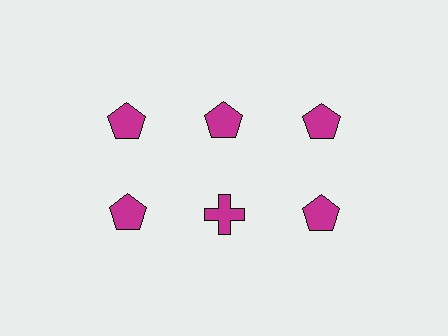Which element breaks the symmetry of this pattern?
The magenta cross in the second row, second from left column breaks the symmetry. All other shapes are magenta pentagons.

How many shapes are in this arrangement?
There are 6 shapes arranged in a grid pattern.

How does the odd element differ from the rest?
It has a different shape: cross instead of pentagon.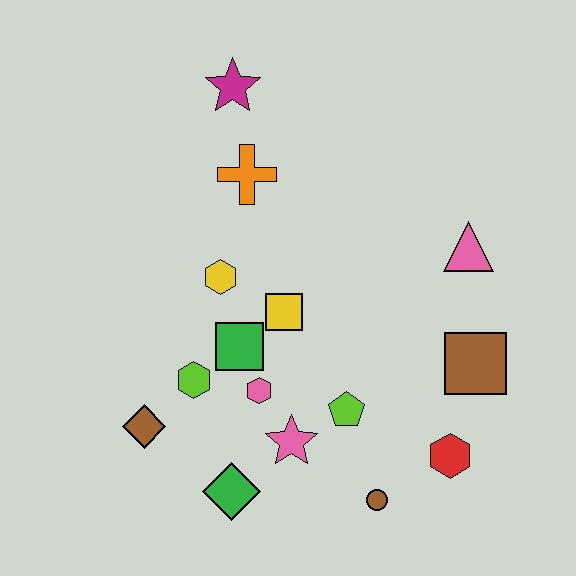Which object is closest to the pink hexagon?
The green square is closest to the pink hexagon.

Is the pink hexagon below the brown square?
Yes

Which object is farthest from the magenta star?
The brown circle is farthest from the magenta star.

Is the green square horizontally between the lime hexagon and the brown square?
Yes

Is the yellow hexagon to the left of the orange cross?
Yes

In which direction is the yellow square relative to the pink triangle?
The yellow square is to the left of the pink triangle.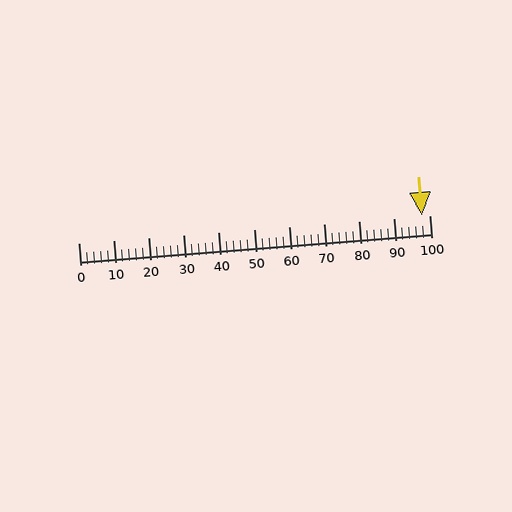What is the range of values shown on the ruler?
The ruler shows values from 0 to 100.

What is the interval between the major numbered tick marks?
The major tick marks are spaced 10 units apart.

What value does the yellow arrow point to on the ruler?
The yellow arrow points to approximately 98.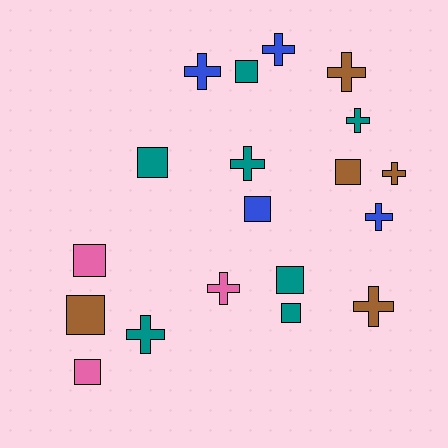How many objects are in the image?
There are 19 objects.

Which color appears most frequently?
Teal, with 7 objects.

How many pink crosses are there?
There is 1 pink cross.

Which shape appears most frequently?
Cross, with 10 objects.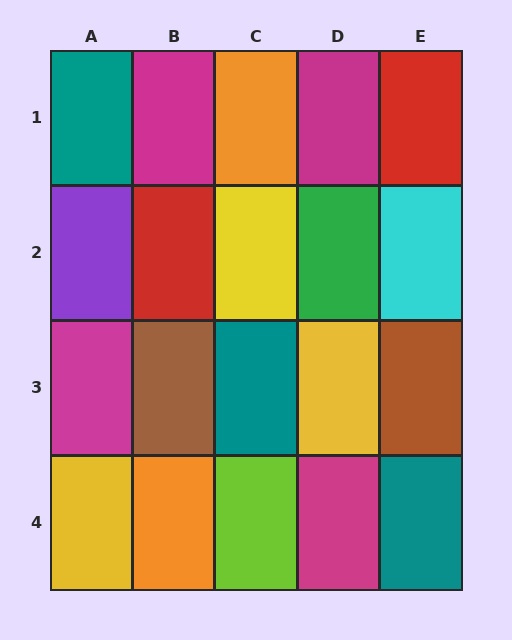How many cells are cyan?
1 cell is cyan.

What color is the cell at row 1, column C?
Orange.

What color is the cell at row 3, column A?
Magenta.